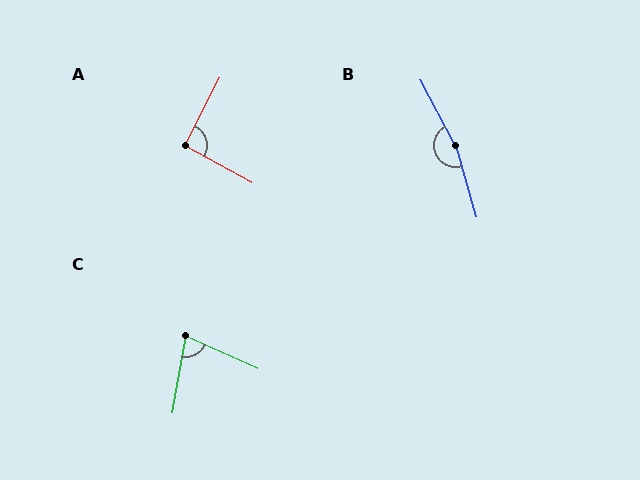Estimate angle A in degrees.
Approximately 92 degrees.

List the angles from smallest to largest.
C (76°), A (92°), B (168°).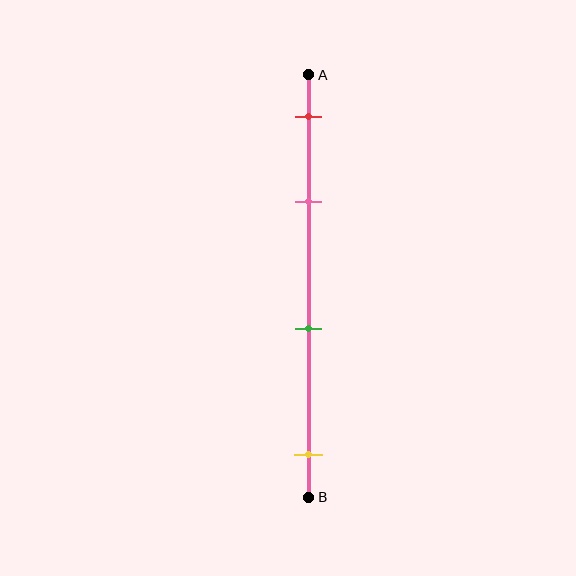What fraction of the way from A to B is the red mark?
The red mark is approximately 10% (0.1) of the way from A to B.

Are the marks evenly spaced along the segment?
No, the marks are not evenly spaced.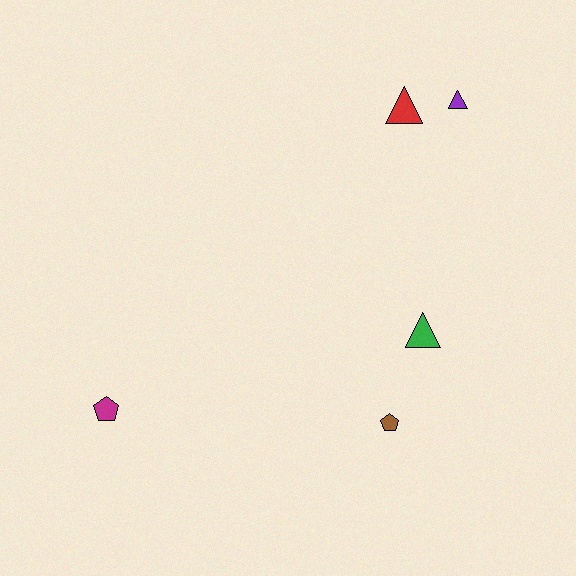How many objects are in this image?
There are 5 objects.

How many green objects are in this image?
There is 1 green object.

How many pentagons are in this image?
There are 2 pentagons.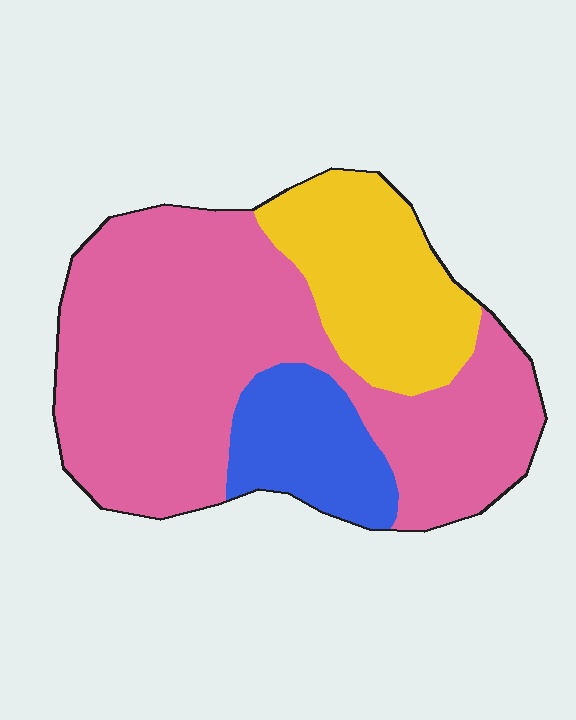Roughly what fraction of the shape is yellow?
Yellow covers 23% of the shape.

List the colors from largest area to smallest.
From largest to smallest: pink, yellow, blue.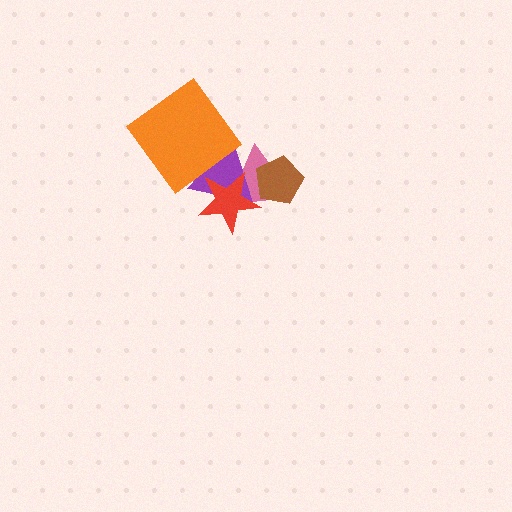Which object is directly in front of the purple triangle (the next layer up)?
The orange diamond is directly in front of the purple triangle.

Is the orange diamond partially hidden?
No, no other shape covers it.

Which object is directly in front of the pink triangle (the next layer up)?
The brown pentagon is directly in front of the pink triangle.